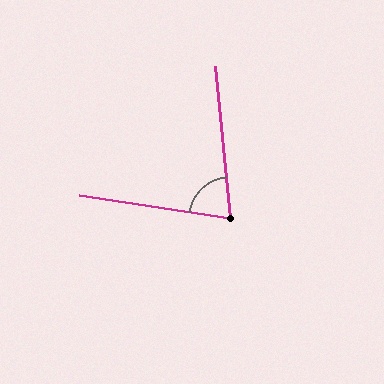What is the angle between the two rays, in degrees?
Approximately 75 degrees.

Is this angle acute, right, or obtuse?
It is acute.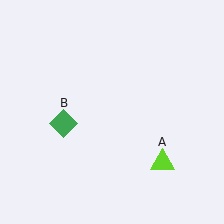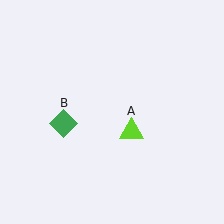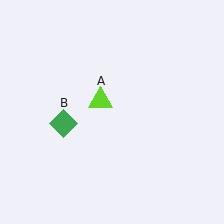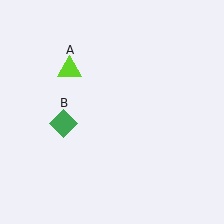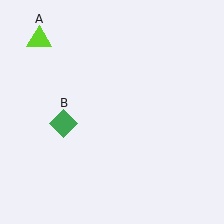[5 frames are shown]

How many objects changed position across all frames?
1 object changed position: lime triangle (object A).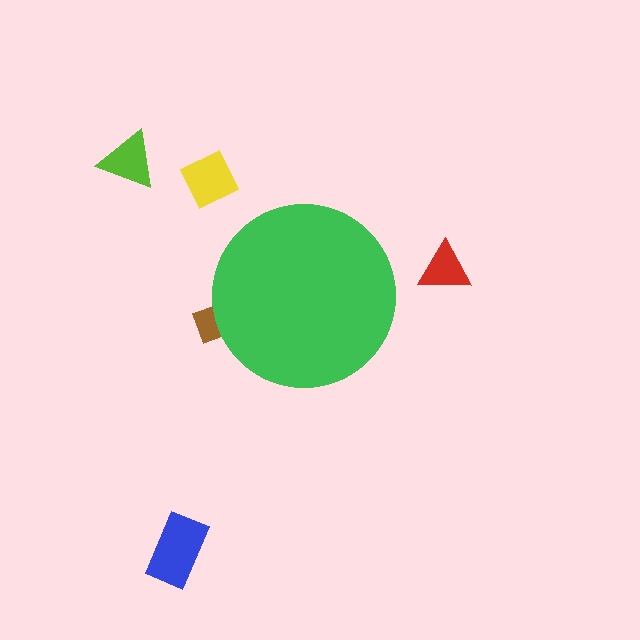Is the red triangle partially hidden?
No, the red triangle is fully visible.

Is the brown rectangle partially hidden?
Yes, the brown rectangle is partially hidden behind the green circle.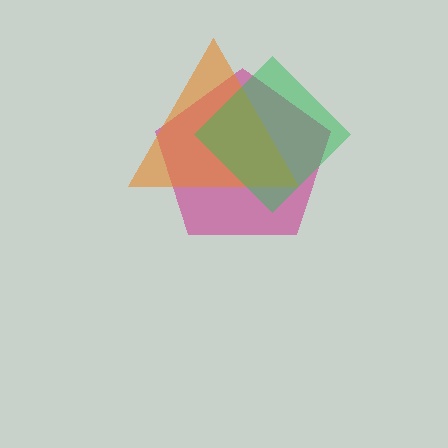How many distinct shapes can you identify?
There are 3 distinct shapes: a magenta pentagon, an orange triangle, a green diamond.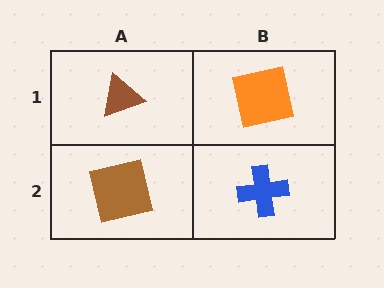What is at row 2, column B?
A blue cross.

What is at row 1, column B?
An orange square.